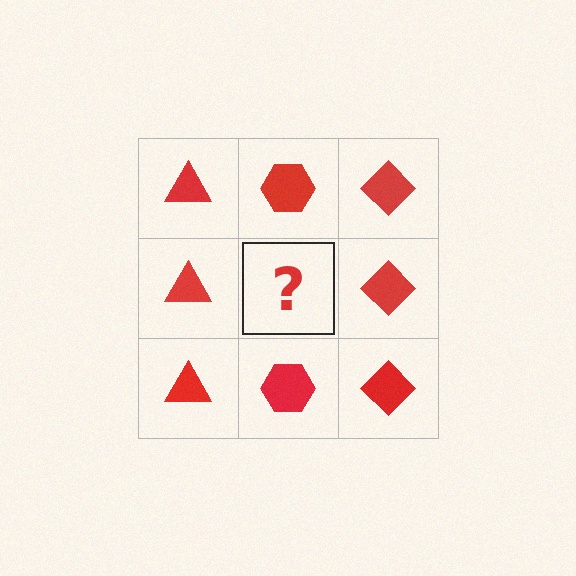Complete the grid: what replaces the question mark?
The question mark should be replaced with a red hexagon.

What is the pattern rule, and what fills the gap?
The rule is that each column has a consistent shape. The gap should be filled with a red hexagon.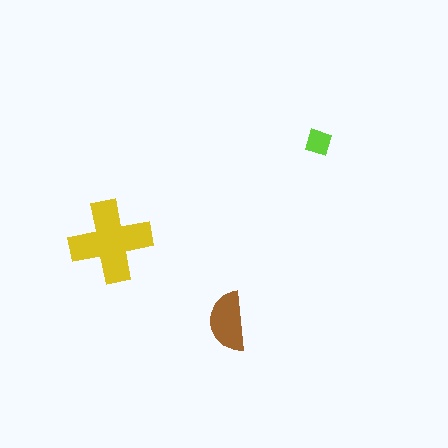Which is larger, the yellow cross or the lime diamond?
The yellow cross.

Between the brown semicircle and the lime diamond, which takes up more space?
The brown semicircle.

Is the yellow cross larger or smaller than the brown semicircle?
Larger.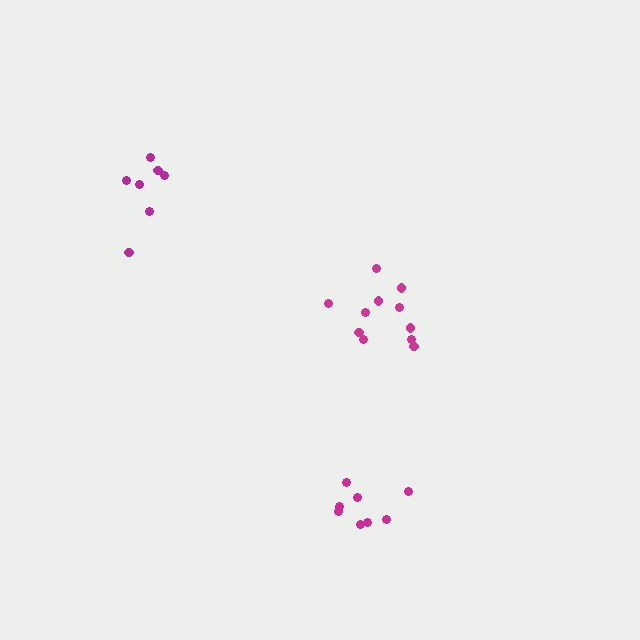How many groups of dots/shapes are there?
There are 3 groups.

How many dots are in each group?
Group 1: 8 dots, Group 2: 11 dots, Group 3: 7 dots (26 total).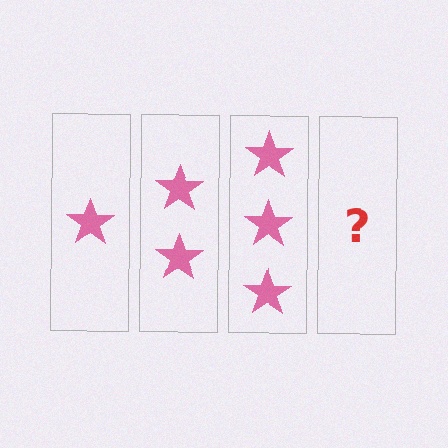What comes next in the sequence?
The next element should be 4 stars.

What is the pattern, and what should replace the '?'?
The pattern is that each step adds one more star. The '?' should be 4 stars.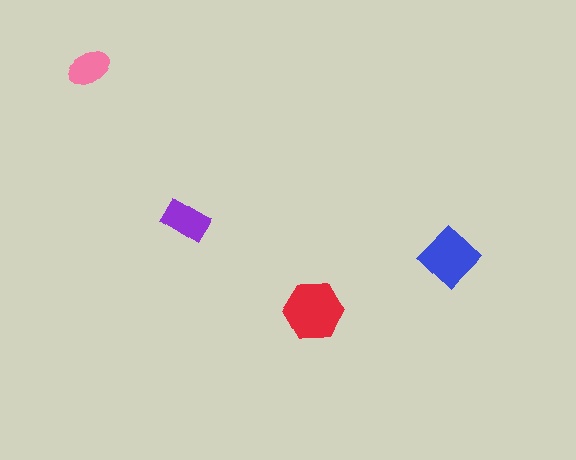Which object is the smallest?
The pink ellipse.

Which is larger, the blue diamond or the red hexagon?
The red hexagon.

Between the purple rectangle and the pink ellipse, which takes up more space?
The purple rectangle.